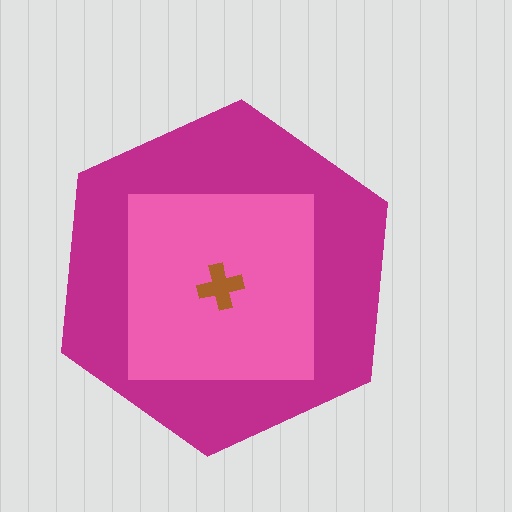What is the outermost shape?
The magenta hexagon.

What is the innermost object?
The brown cross.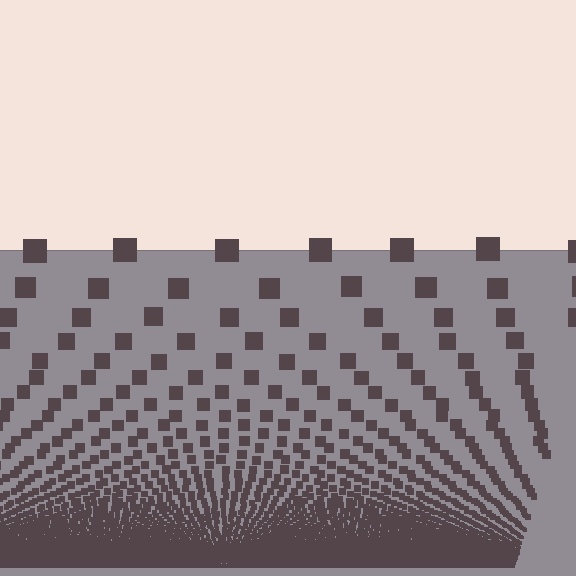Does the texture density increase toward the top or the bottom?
Density increases toward the bottom.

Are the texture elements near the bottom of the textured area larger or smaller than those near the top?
Smaller. The gradient is inverted — elements near the bottom are smaller and denser.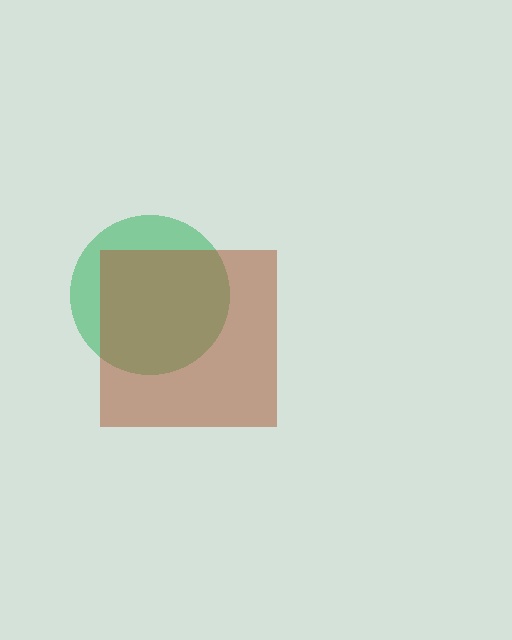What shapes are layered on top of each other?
The layered shapes are: a green circle, a brown square.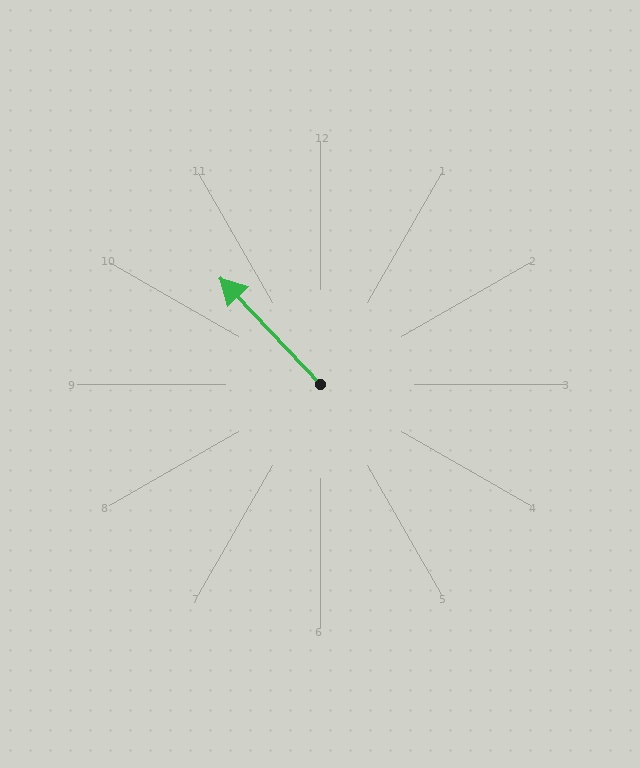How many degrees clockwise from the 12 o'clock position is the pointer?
Approximately 317 degrees.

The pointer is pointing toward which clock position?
Roughly 11 o'clock.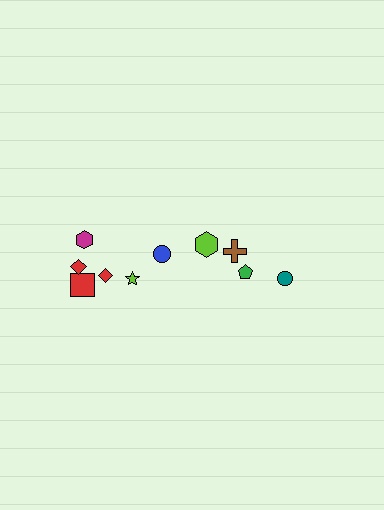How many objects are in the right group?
There are 4 objects.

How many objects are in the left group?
There are 6 objects.